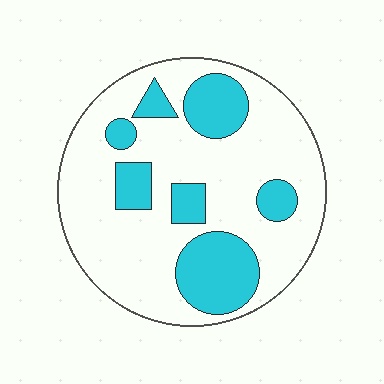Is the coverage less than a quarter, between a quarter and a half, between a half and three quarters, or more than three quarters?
Between a quarter and a half.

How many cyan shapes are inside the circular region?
7.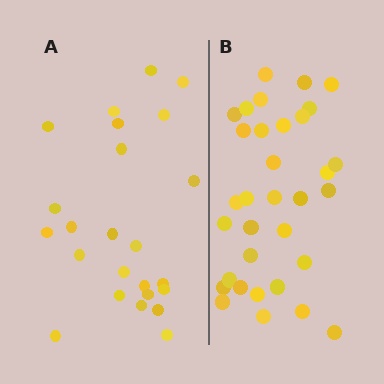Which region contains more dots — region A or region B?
Region B (the right region) has more dots.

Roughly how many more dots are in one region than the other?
Region B has roughly 8 or so more dots than region A.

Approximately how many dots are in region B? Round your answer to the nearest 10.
About 30 dots. (The exact count is 33, which rounds to 30.)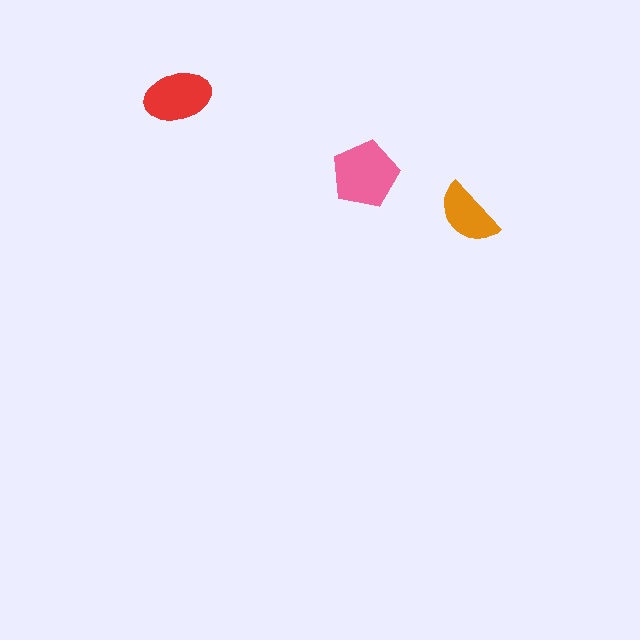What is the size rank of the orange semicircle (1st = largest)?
3rd.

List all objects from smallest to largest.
The orange semicircle, the red ellipse, the pink pentagon.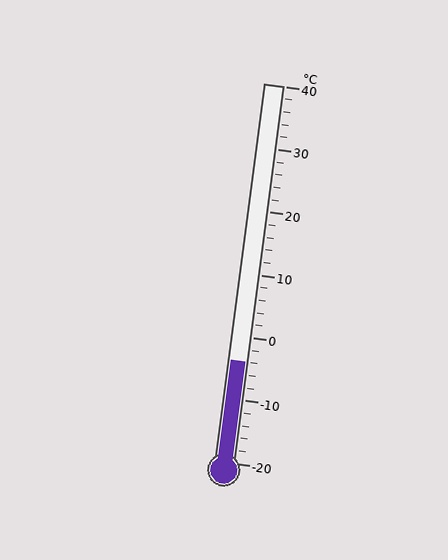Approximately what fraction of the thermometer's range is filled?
The thermometer is filled to approximately 25% of its range.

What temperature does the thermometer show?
The thermometer shows approximately -4°C.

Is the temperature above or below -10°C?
The temperature is above -10°C.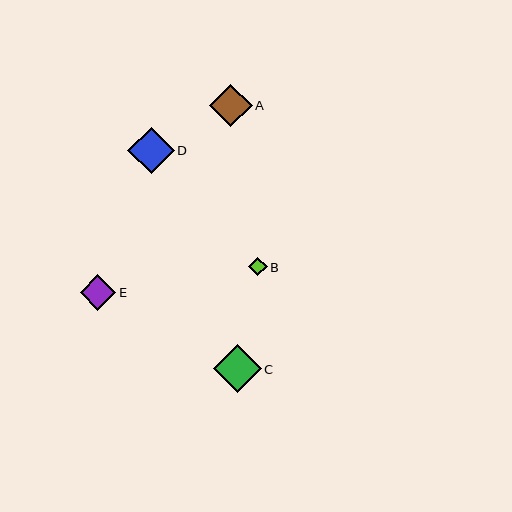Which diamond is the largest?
Diamond C is the largest with a size of approximately 48 pixels.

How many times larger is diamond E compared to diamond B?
Diamond E is approximately 1.9 times the size of diamond B.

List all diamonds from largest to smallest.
From largest to smallest: C, D, A, E, B.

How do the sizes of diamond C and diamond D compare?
Diamond C and diamond D are approximately the same size.